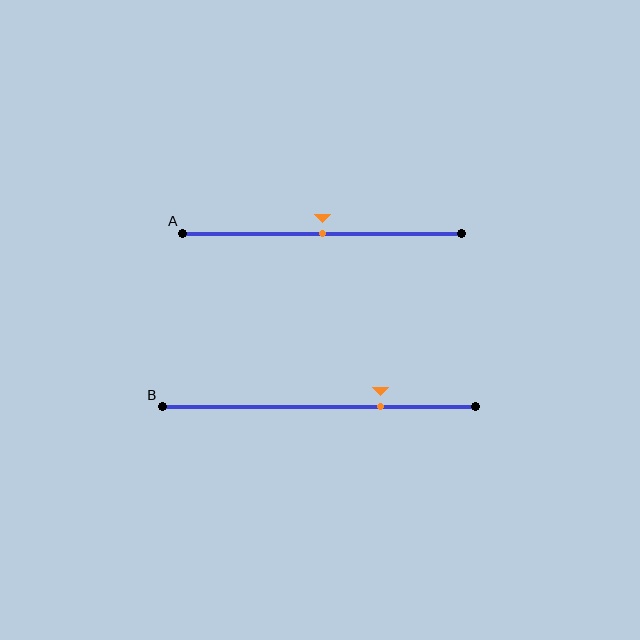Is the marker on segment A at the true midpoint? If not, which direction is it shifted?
Yes, the marker on segment A is at the true midpoint.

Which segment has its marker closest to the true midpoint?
Segment A has its marker closest to the true midpoint.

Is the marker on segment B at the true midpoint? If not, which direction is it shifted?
No, the marker on segment B is shifted to the right by about 20% of the segment length.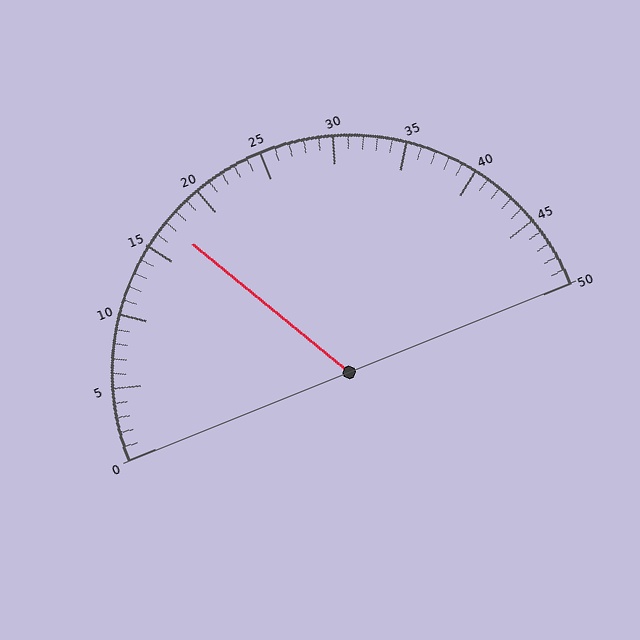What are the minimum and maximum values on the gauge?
The gauge ranges from 0 to 50.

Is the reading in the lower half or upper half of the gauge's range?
The reading is in the lower half of the range (0 to 50).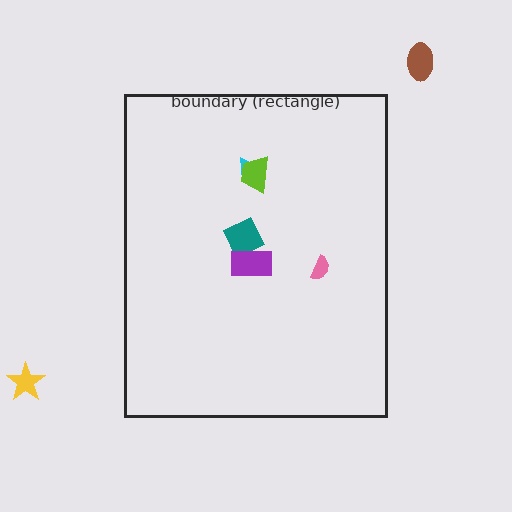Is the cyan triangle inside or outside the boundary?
Inside.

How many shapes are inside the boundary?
5 inside, 2 outside.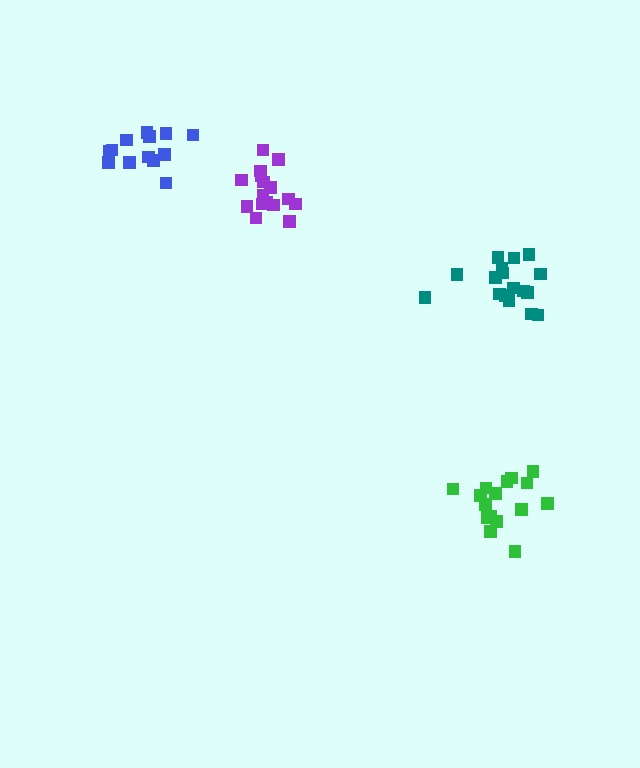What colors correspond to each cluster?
The clusters are colored: blue, purple, green, teal.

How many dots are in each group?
Group 1: 13 dots, Group 2: 16 dots, Group 3: 16 dots, Group 4: 17 dots (62 total).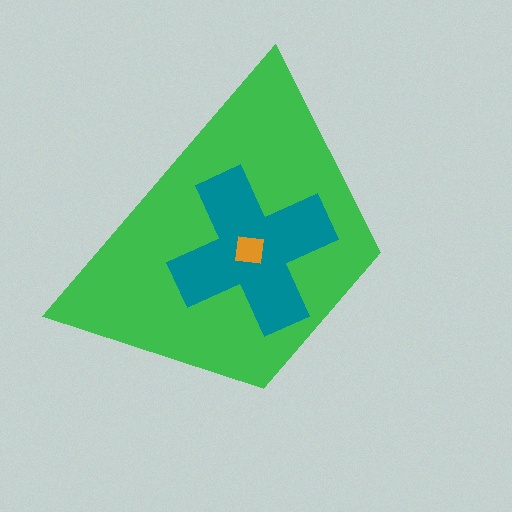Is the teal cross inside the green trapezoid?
Yes.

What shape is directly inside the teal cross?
The orange square.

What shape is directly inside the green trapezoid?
The teal cross.